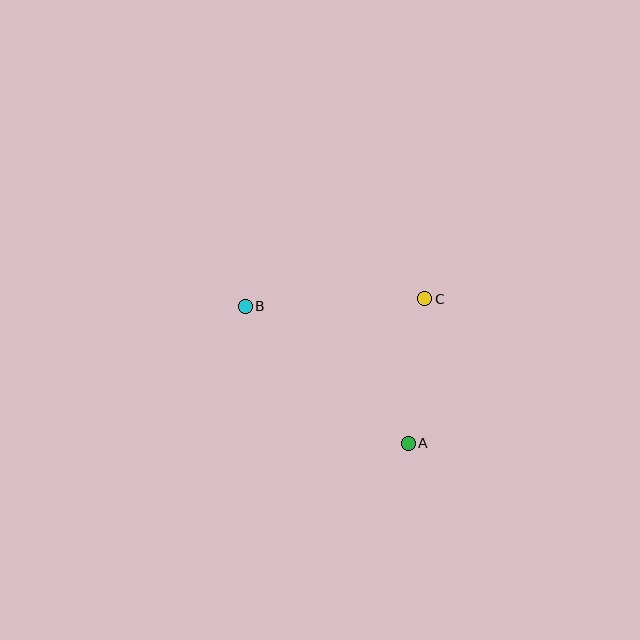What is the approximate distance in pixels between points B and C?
The distance between B and C is approximately 180 pixels.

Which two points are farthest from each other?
Points A and B are farthest from each other.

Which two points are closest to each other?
Points A and C are closest to each other.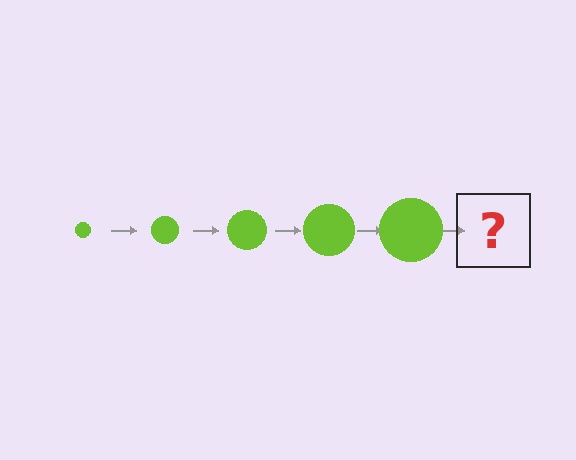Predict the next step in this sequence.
The next step is a lime circle, larger than the previous one.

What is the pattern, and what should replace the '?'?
The pattern is that the circle gets progressively larger each step. The '?' should be a lime circle, larger than the previous one.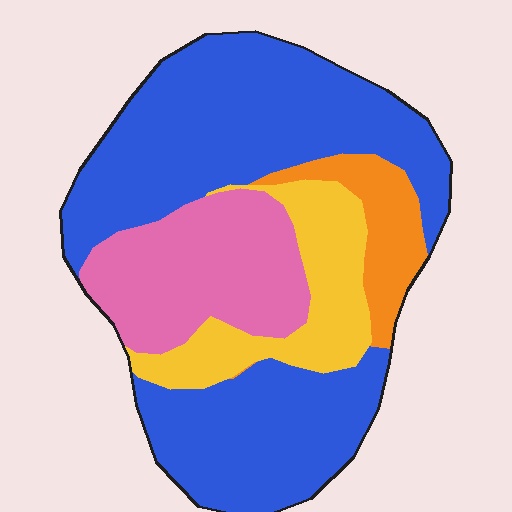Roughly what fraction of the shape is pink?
Pink takes up less than a quarter of the shape.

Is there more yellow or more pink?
Pink.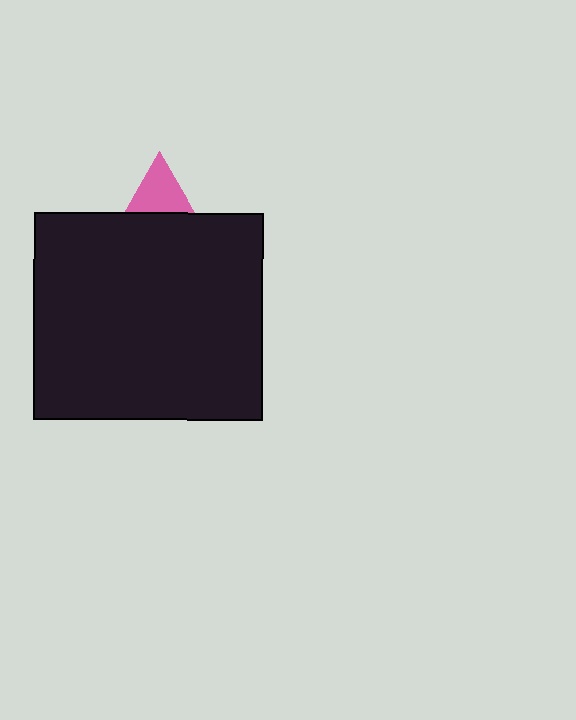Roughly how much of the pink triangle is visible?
A small part of it is visible (roughly 37%).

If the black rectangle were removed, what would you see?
You would see the complete pink triangle.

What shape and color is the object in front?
The object in front is a black rectangle.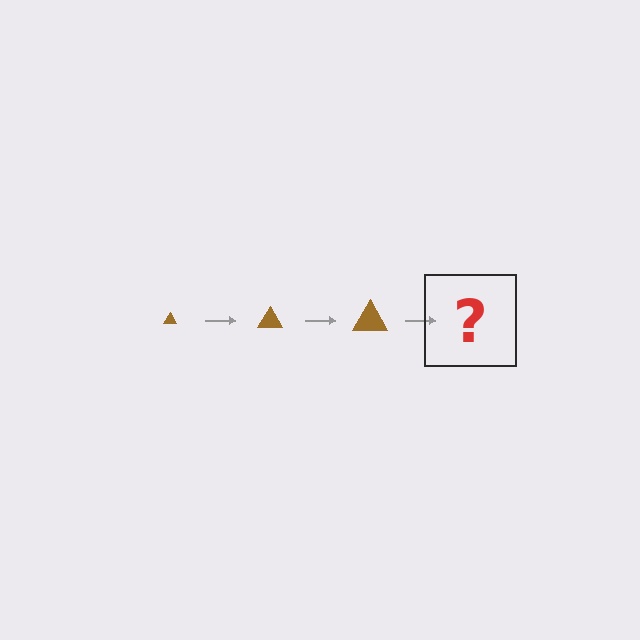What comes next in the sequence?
The next element should be a brown triangle, larger than the previous one.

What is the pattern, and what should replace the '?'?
The pattern is that the triangle gets progressively larger each step. The '?' should be a brown triangle, larger than the previous one.